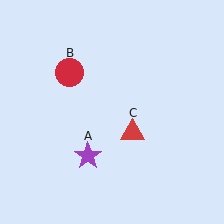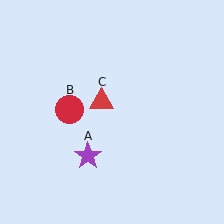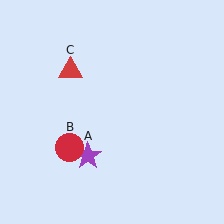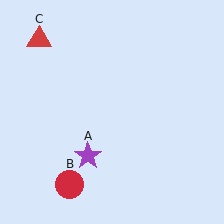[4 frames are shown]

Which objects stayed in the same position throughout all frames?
Purple star (object A) remained stationary.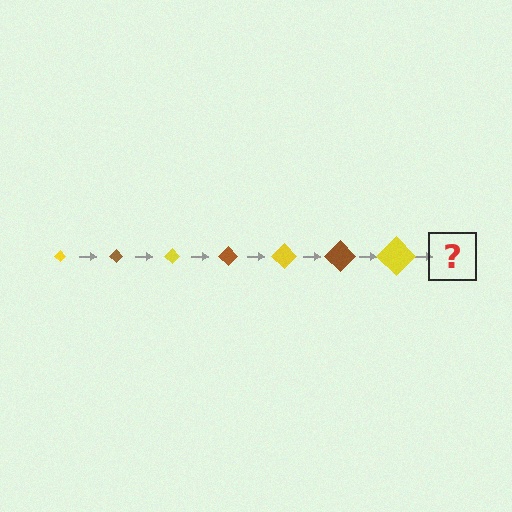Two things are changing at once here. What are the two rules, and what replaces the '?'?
The two rules are that the diamond grows larger each step and the color cycles through yellow and brown. The '?' should be a brown diamond, larger than the previous one.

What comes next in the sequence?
The next element should be a brown diamond, larger than the previous one.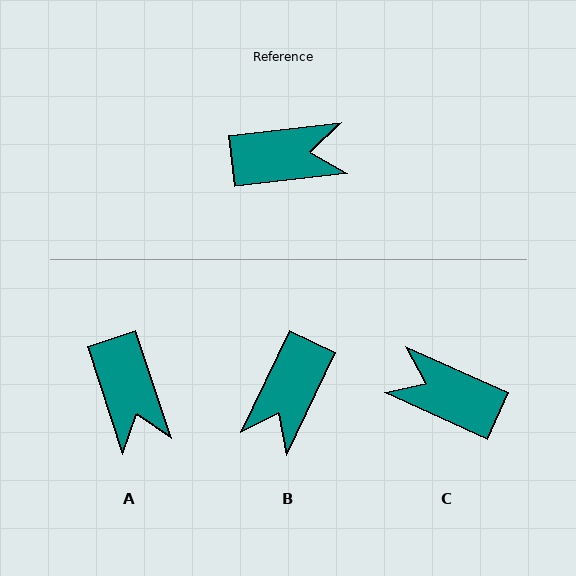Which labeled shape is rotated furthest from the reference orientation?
C, about 149 degrees away.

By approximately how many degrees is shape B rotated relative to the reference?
Approximately 122 degrees clockwise.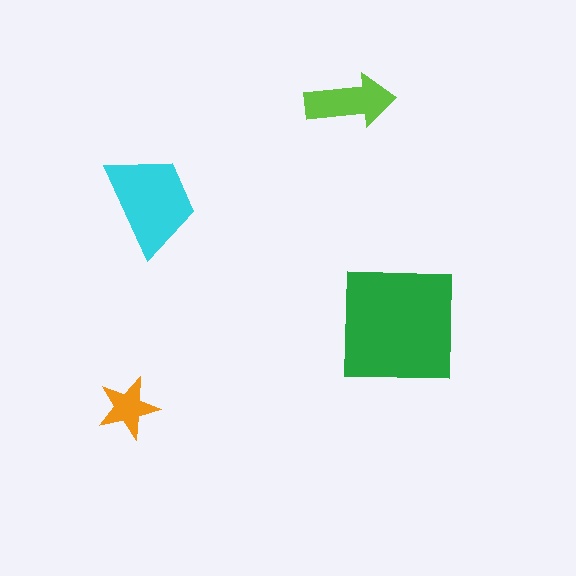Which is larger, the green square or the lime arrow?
The green square.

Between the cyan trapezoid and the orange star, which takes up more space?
The cyan trapezoid.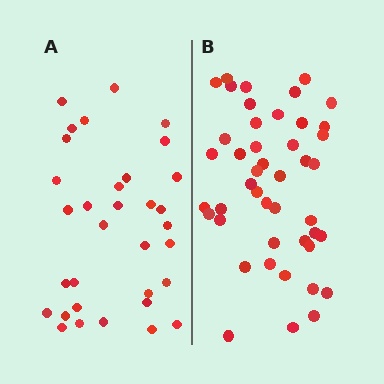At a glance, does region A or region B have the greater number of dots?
Region B (the right region) has more dots.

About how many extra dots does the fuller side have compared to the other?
Region B has roughly 12 or so more dots than region A.